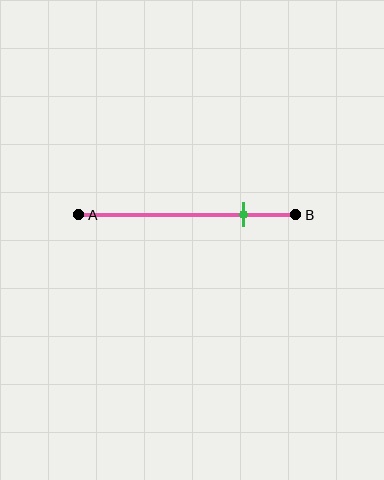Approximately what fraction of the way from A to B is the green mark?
The green mark is approximately 75% of the way from A to B.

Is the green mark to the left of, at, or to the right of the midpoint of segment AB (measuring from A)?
The green mark is to the right of the midpoint of segment AB.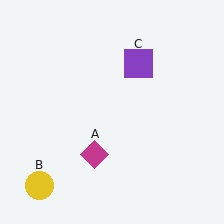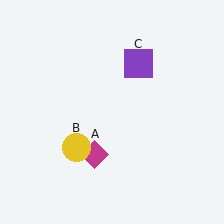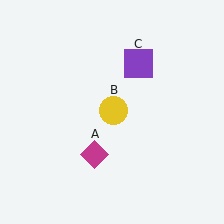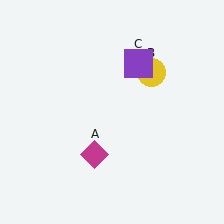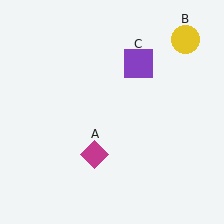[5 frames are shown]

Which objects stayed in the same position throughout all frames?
Magenta diamond (object A) and purple square (object C) remained stationary.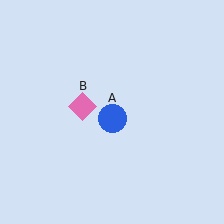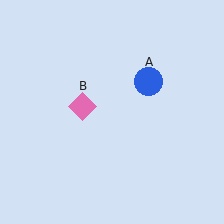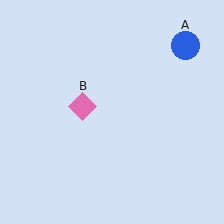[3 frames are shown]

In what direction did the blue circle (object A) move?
The blue circle (object A) moved up and to the right.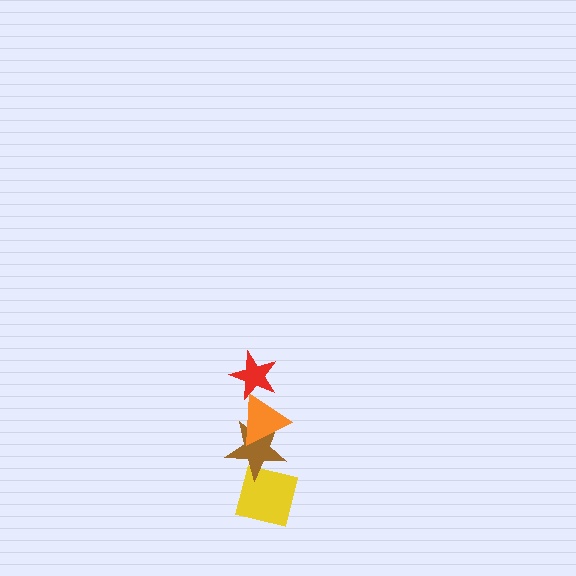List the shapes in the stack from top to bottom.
From top to bottom: the red star, the orange triangle, the brown star, the yellow square.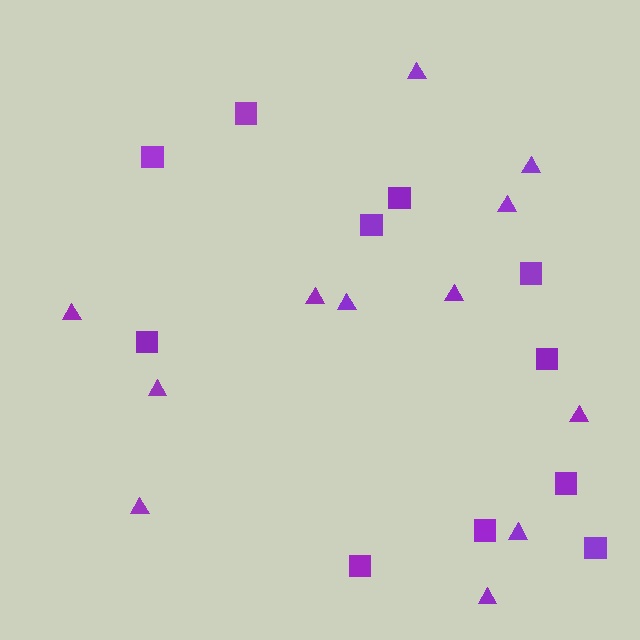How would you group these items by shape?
There are 2 groups: one group of triangles (12) and one group of squares (11).